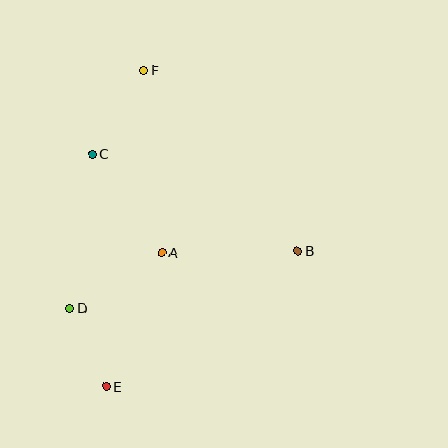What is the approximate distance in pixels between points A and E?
The distance between A and E is approximately 145 pixels.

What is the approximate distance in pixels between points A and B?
The distance between A and B is approximately 136 pixels.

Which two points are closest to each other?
Points D and E are closest to each other.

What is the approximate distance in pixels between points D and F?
The distance between D and F is approximately 249 pixels.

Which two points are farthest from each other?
Points E and F are farthest from each other.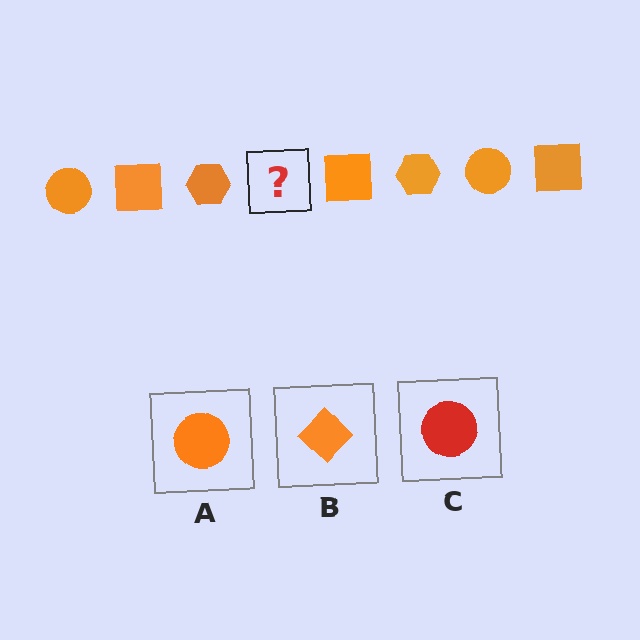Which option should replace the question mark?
Option A.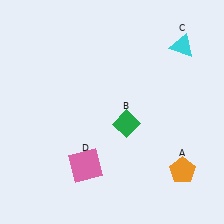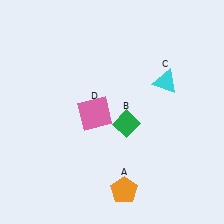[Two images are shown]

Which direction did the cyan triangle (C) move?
The cyan triangle (C) moved down.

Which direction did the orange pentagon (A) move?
The orange pentagon (A) moved left.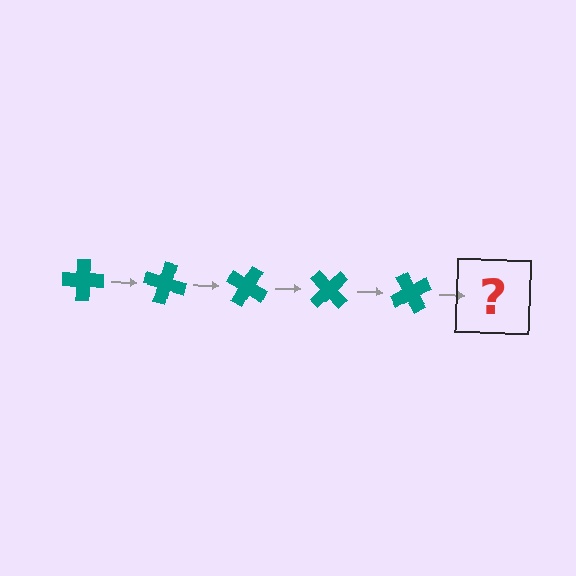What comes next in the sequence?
The next element should be a teal cross rotated 75 degrees.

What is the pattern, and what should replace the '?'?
The pattern is that the cross rotates 15 degrees each step. The '?' should be a teal cross rotated 75 degrees.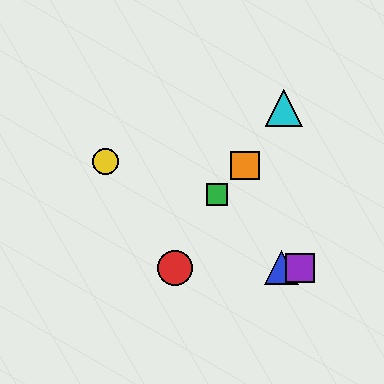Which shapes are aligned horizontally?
The red circle, the blue triangle, the purple square are aligned horizontally.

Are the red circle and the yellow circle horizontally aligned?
No, the red circle is at y≈268 and the yellow circle is at y≈161.